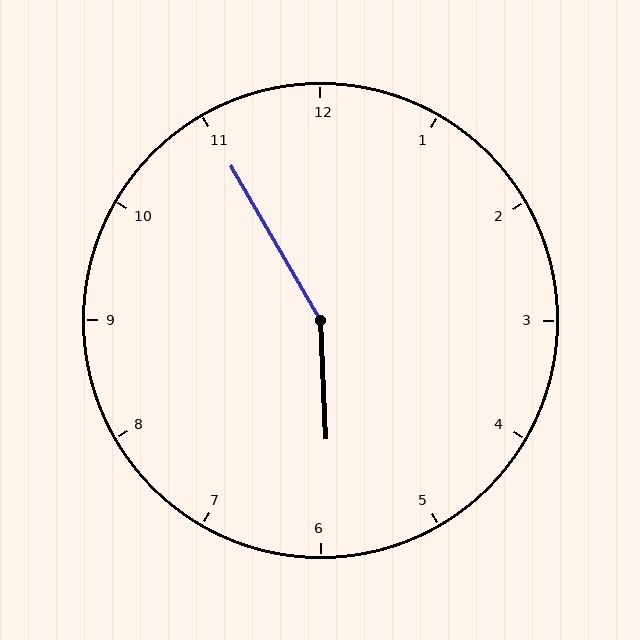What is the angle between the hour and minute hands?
Approximately 152 degrees.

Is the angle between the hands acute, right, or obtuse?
It is obtuse.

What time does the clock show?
5:55.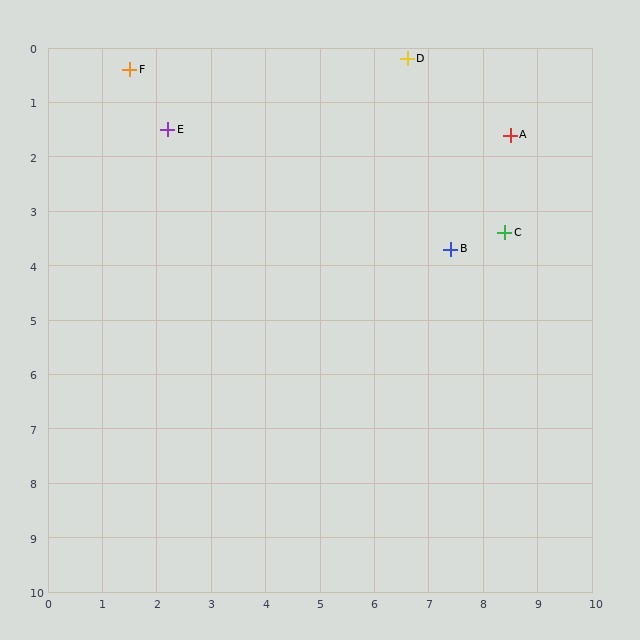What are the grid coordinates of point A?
Point A is at approximately (8.5, 1.6).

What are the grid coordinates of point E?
Point E is at approximately (2.2, 1.5).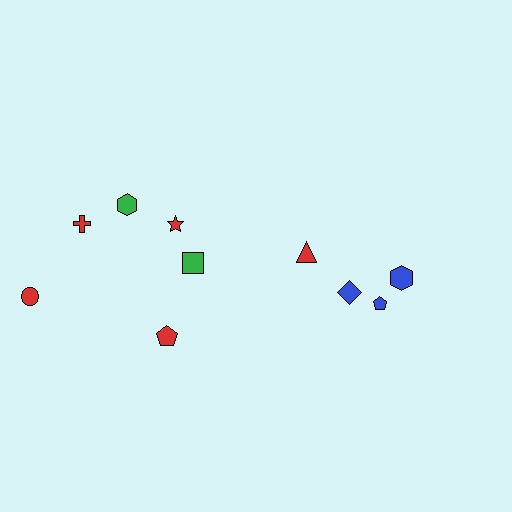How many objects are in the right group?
There are 4 objects.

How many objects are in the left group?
There are 6 objects.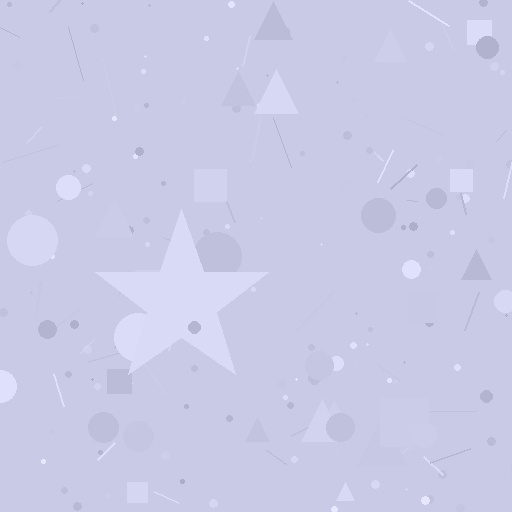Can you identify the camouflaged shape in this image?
The camouflaged shape is a star.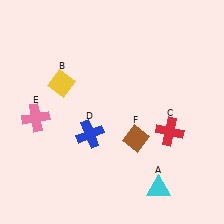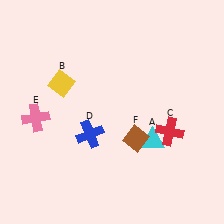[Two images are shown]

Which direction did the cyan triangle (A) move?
The cyan triangle (A) moved up.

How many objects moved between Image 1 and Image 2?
1 object moved between the two images.